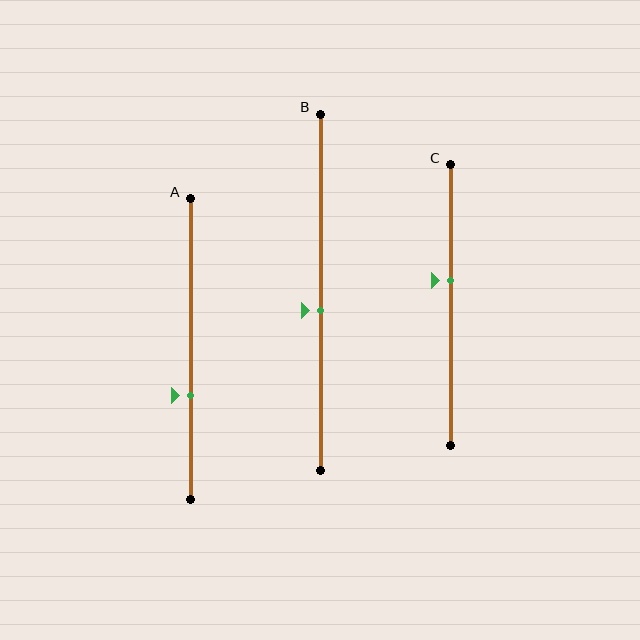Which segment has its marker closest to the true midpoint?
Segment B has its marker closest to the true midpoint.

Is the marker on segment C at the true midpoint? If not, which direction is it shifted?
No, the marker on segment C is shifted upward by about 9% of the segment length.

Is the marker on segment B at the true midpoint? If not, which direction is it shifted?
No, the marker on segment B is shifted downward by about 5% of the segment length.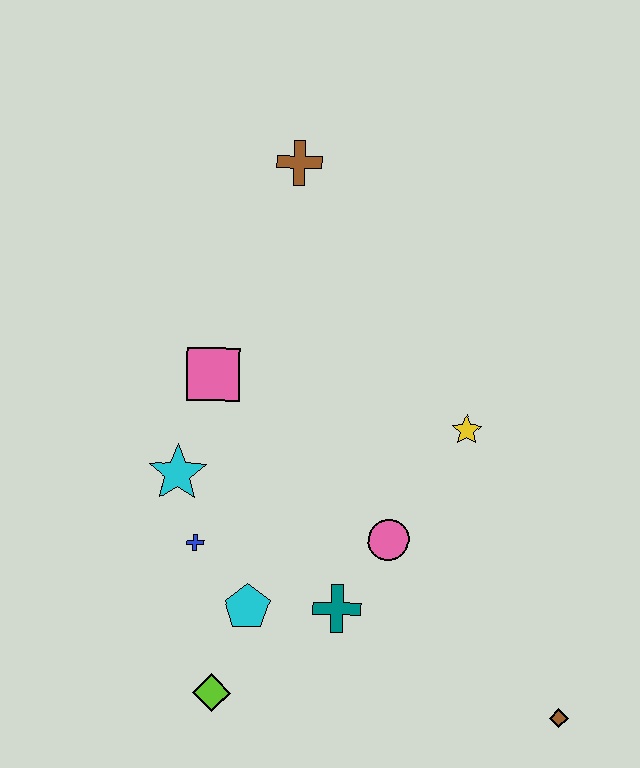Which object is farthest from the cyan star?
The brown diamond is farthest from the cyan star.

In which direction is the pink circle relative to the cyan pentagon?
The pink circle is to the right of the cyan pentagon.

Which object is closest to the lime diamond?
The cyan pentagon is closest to the lime diamond.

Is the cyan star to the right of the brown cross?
No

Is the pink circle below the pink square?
Yes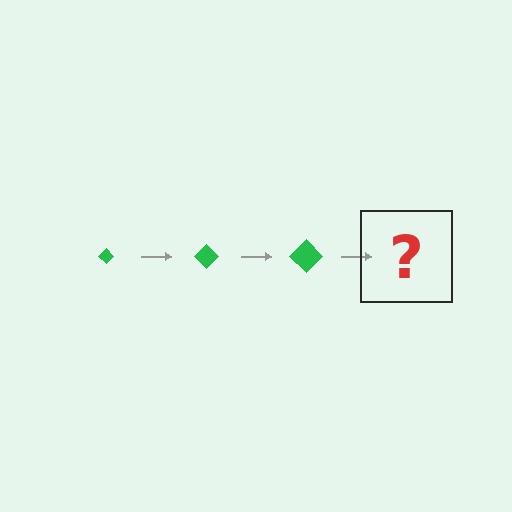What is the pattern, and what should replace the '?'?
The pattern is that the diamond gets progressively larger each step. The '?' should be a green diamond, larger than the previous one.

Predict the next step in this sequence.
The next step is a green diamond, larger than the previous one.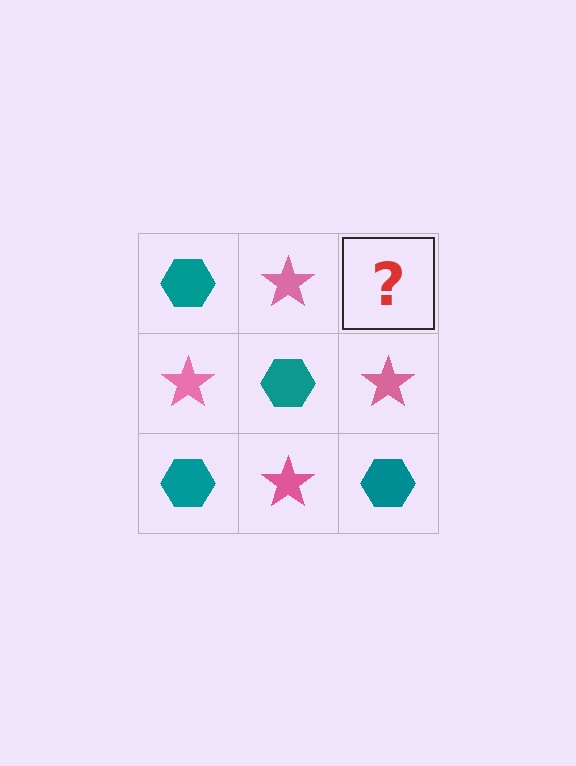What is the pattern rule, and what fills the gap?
The rule is that it alternates teal hexagon and pink star in a checkerboard pattern. The gap should be filled with a teal hexagon.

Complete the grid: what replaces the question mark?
The question mark should be replaced with a teal hexagon.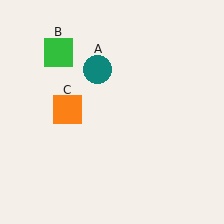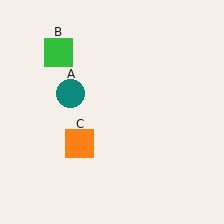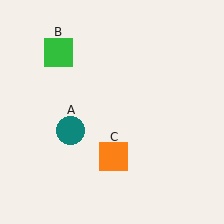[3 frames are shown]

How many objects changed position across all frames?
2 objects changed position: teal circle (object A), orange square (object C).